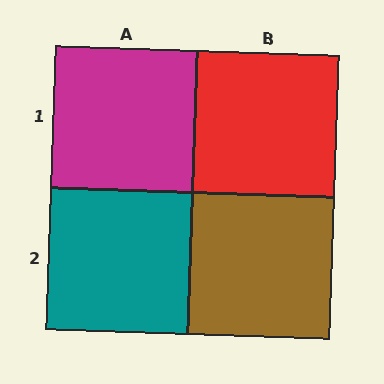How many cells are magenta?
1 cell is magenta.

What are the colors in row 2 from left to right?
Teal, brown.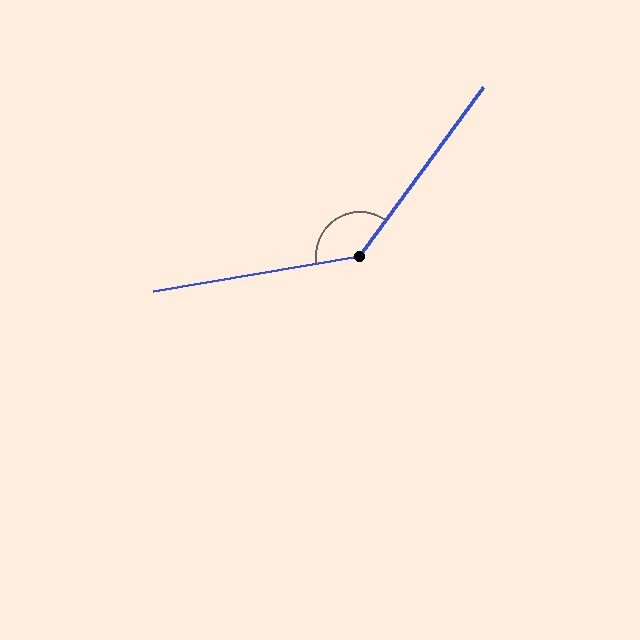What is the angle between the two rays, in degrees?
Approximately 136 degrees.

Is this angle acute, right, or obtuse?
It is obtuse.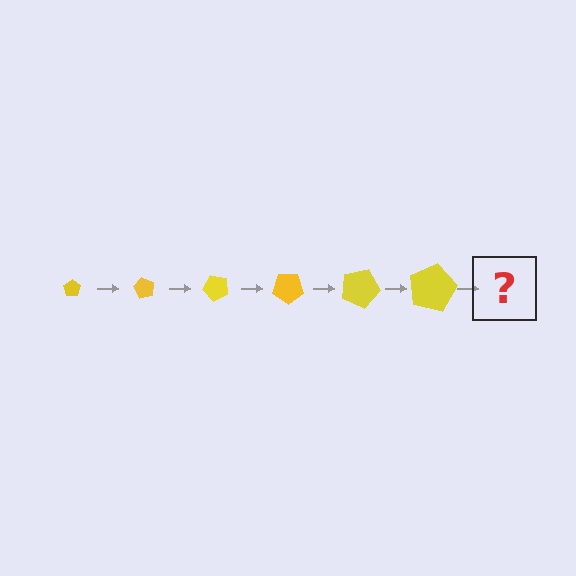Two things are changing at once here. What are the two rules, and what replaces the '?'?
The two rules are that the pentagon grows larger each step and it rotates 60 degrees each step. The '?' should be a pentagon, larger than the previous one and rotated 360 degrees from the start.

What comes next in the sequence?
The next element should be a pentagon, larger than the previous one and rotated 360 degrees from the start.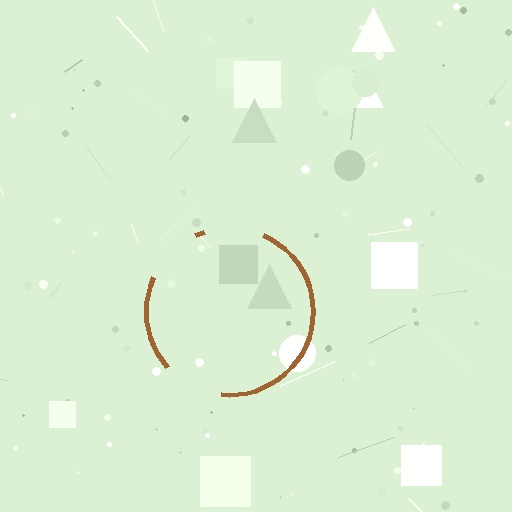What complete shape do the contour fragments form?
The contour fragments form a circle.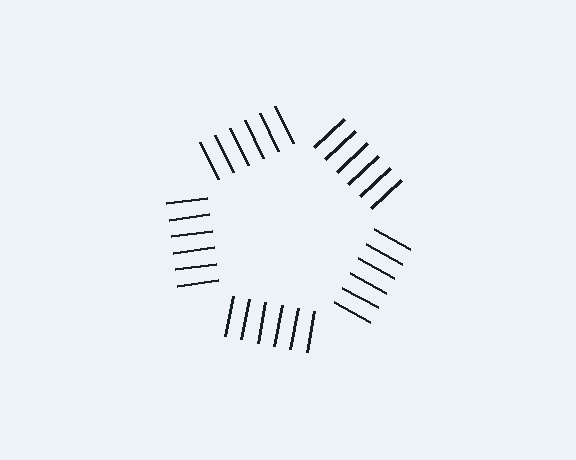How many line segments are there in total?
30 — 6 along each of the 5 edges.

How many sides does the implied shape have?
5 sides — the line-ends trace a pentagon.